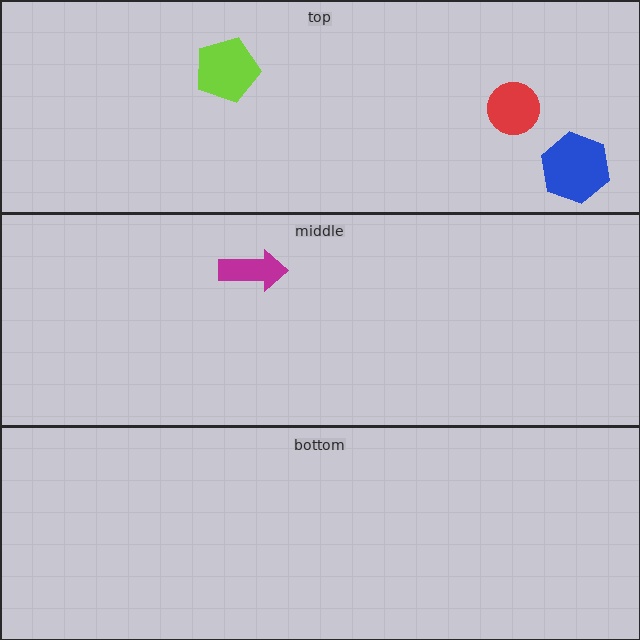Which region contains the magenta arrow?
The middle region.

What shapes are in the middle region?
The magenta arrow.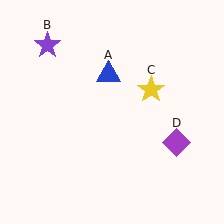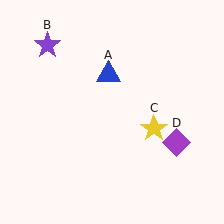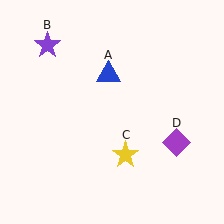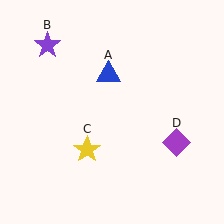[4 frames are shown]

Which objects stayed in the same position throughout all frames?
Blue triangle (object A) and purple star (object B) and purple diamond (object D) remained stationary.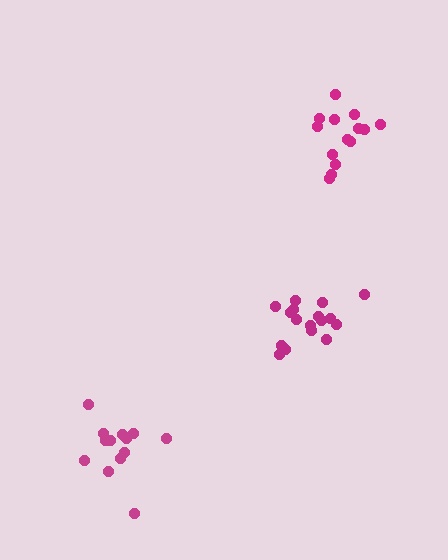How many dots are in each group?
Group 1: 17 dots, Group 2: 14 dots, Group 3: 13 dots (44 total).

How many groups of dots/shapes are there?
There are 3 groups.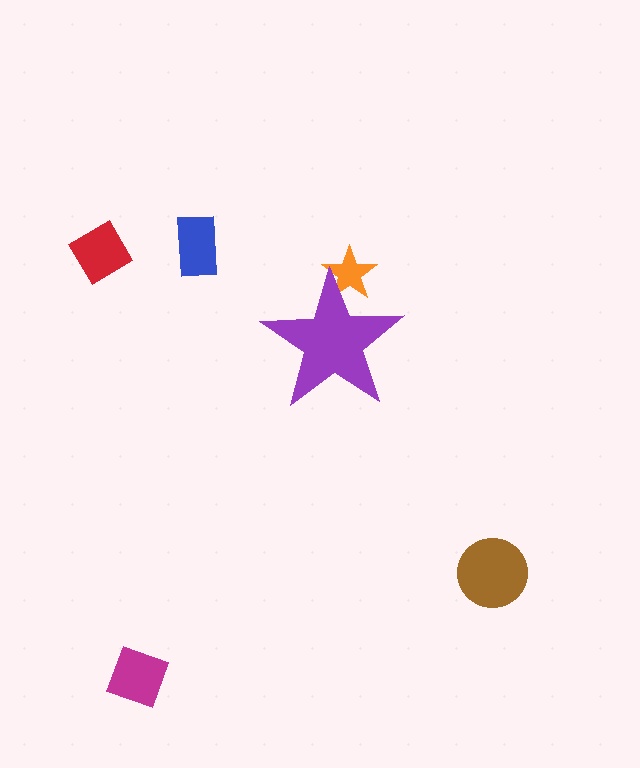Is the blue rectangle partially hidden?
No, the blue rectangle is fully visible.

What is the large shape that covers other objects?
A purple star.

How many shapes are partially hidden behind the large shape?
1 shape is partially hidden.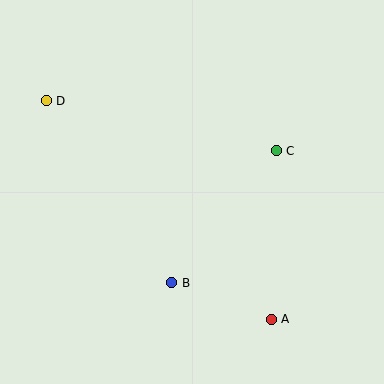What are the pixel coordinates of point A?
Point A is at (271, 319).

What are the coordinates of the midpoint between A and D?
The midpoint between A and D is at (159, 210).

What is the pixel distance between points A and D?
The distance between A and D is 314 pixels.